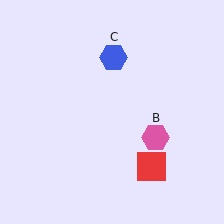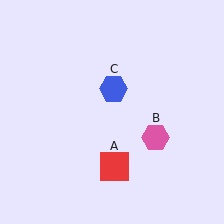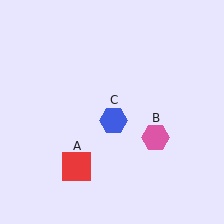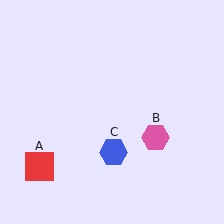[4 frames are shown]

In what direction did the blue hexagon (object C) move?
The blue hexagon (object C) moved down.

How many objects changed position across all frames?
2 objects changed position: red square (object A), blue hexagon (object C).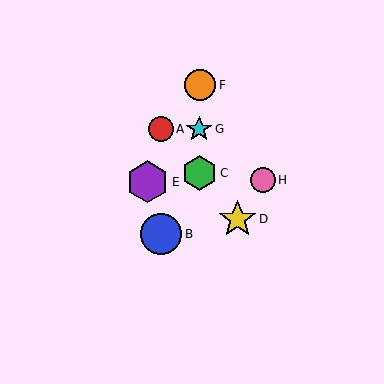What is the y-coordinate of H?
Object H is at y≈180.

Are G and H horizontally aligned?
No, G is at y≈129 and H is at y≈180.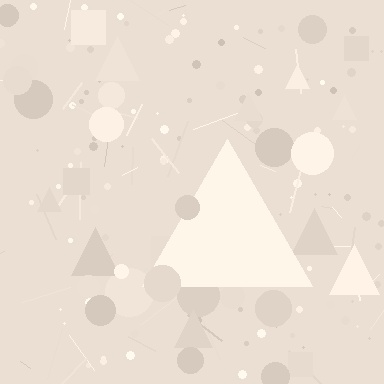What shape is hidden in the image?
A triangle is hidden in the image.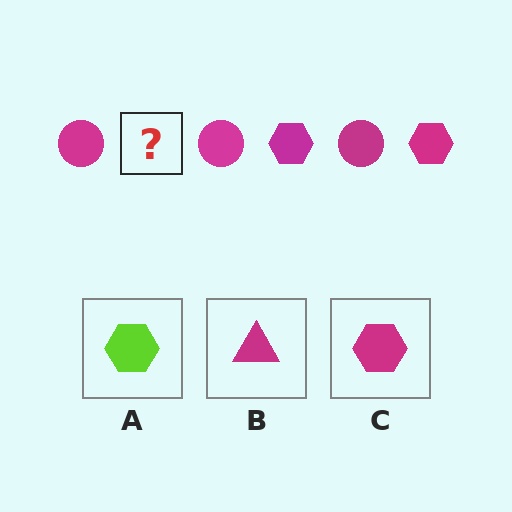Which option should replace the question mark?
Option C.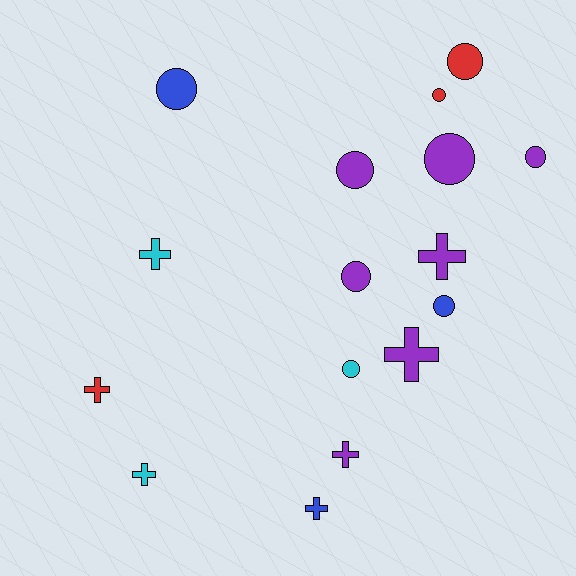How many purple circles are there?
There are 4 purple circles.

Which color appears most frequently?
Purple, with 7 objects.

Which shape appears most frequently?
Circle, with 9 objects.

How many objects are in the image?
There are 16 objects.